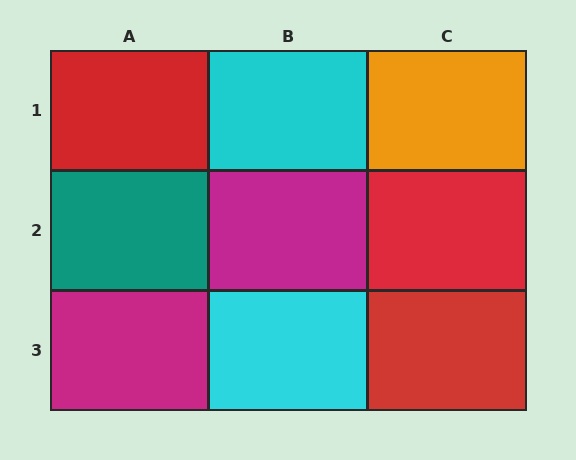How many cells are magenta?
2 cells are magenta.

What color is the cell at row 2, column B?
Magenta.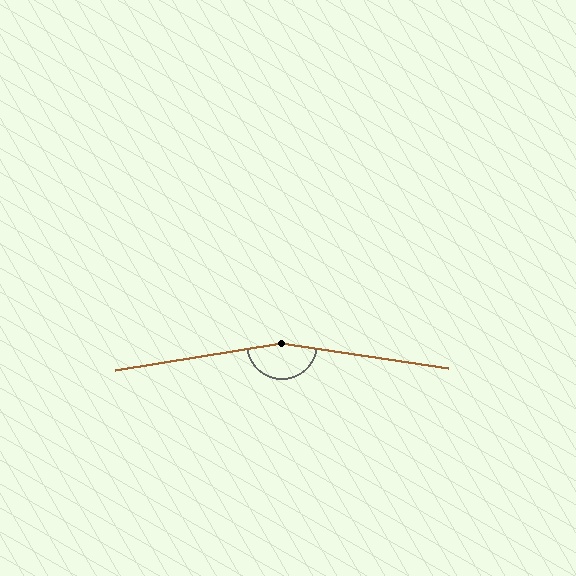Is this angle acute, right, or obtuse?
It is obtuse.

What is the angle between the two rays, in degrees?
Approximately 162 degrees.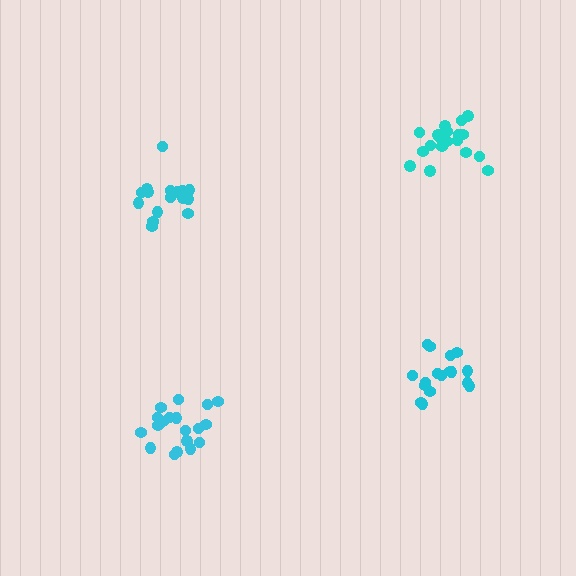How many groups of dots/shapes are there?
There are 4 groups.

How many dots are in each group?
Group 1: 17 dots, Group 2: 19 dots, Group 3: 19 dots, Group 4: 17 dots (72 total).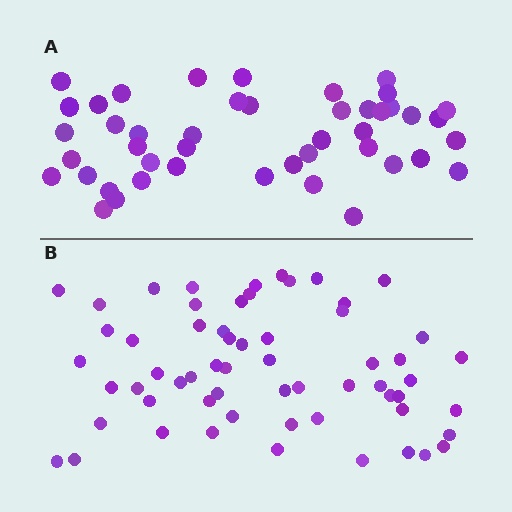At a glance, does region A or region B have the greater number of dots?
Region B (the bottom region) has more dots.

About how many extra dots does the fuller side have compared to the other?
Region B has approximately 15 more dots than region A.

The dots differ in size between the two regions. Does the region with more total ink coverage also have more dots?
No. Region A has more total ink coverage because its dots are larger, but region B actually contains more individual dots. Total area can be misleading — the number of items is what matters here.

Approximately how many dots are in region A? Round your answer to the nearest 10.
About 40 dots. (The exact count is 45, which rounds to 40.)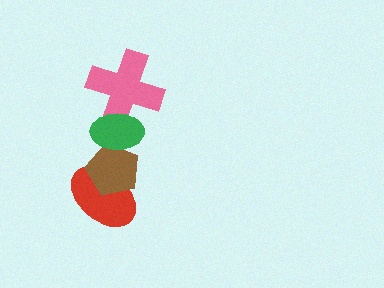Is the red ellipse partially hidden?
Yes, it is partially covered by another shape.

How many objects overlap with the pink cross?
1 object overlaps with the pink cross.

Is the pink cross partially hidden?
Yes, it is partially covered by another shape.